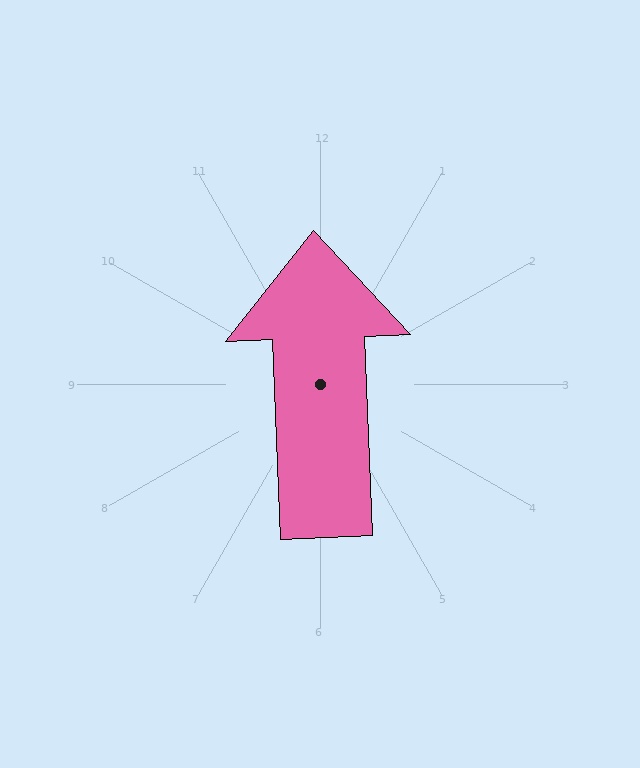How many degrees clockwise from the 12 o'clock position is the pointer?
Approximately 358 degrees.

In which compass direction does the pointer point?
North.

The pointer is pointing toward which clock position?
Roughly 12 o'clock.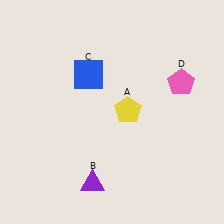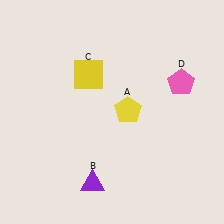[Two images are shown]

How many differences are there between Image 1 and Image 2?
There is 1 difference between the two images.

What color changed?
The square (C) changed from blue in Image 1 to yellow in Image 2.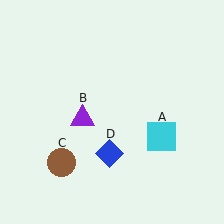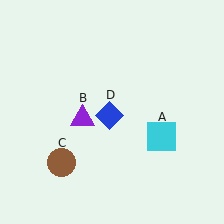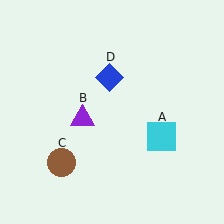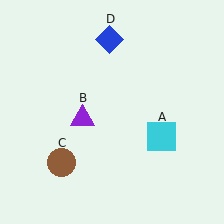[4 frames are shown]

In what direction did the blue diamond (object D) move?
The blue diamond (object D) moved up.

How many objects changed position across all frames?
1 object changed position: blue diamond (object D).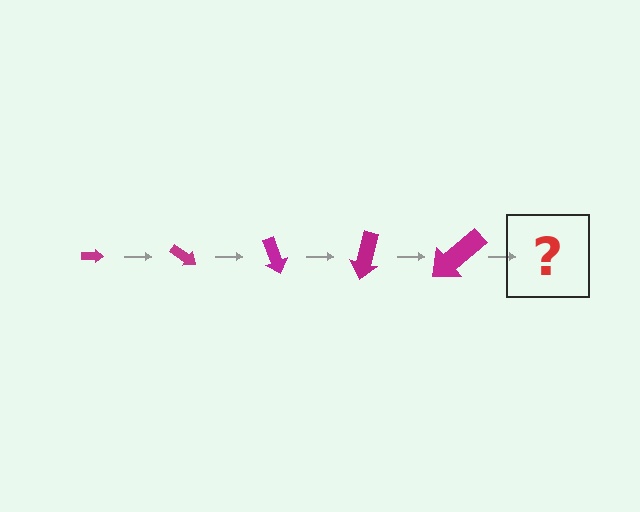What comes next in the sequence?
The next element should be an arrow, larger than the previous one and rotated 175 degrees from the start.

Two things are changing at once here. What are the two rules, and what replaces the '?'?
The two rules are that the arrow grows larger each step and it rotates 35 degrees each step. The '?' should be an arrow, larger than the previous one and rotated 175 degrees from the start.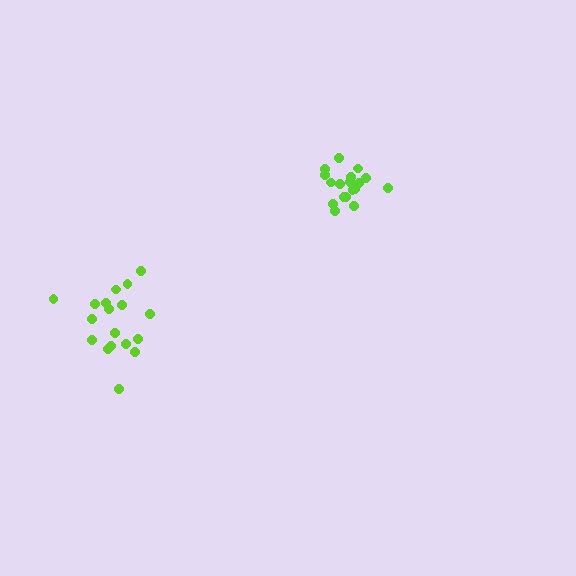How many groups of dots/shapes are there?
There are 2 groups.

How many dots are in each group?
Group 1: 18 dots, Group 2: 18 dots (36 total).